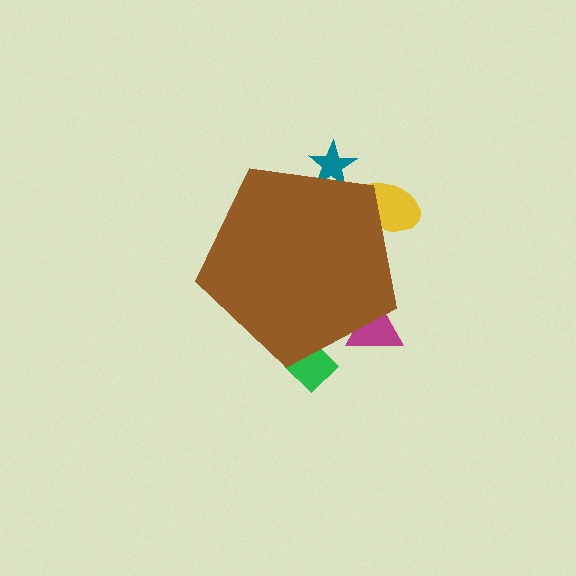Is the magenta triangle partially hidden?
Yes, the magenta triangle is partially hidden behind the brown pentagon.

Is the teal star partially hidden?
Yes, the teal star is partially hidden behind the brown pentagon.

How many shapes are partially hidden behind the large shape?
4 shapes are partially hidden.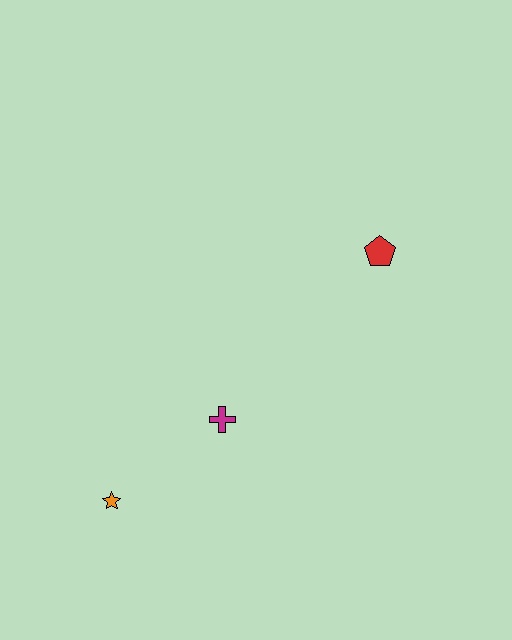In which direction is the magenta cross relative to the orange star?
The magenta cross is to the right of the orange star.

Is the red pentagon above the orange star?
Yes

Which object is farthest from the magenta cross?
The red pentagon is farthest from the magenta cross.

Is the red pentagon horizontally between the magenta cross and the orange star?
No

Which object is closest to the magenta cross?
The orange star is closest to the magenta cross.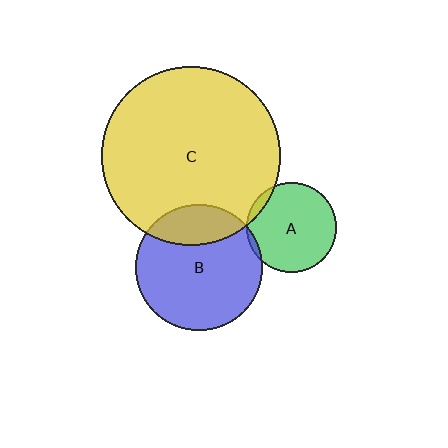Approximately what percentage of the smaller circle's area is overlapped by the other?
Approximately 5%.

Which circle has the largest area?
Circle C (yellow).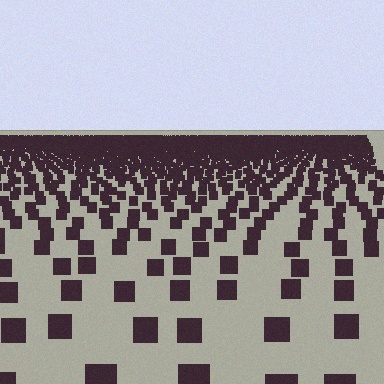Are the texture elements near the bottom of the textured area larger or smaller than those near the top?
Larger. Near the bottom, elements are closer to the viewer and appear at a bigger on-screen size.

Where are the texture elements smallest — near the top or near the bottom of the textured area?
Near the top.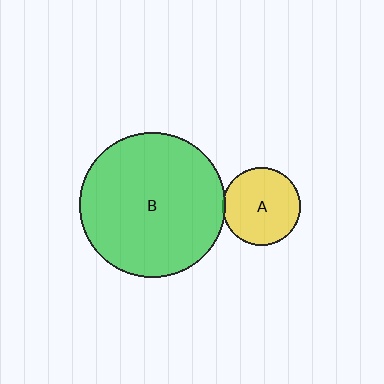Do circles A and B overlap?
Yes.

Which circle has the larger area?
Circle B (green).